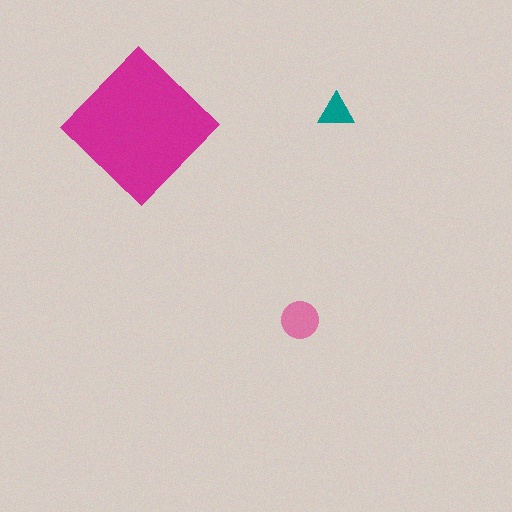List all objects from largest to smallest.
The magenta diamond, the pink circle, the teal triangle.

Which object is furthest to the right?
The teal triangle is rightmost.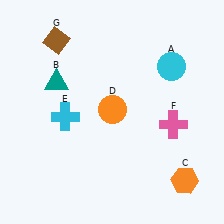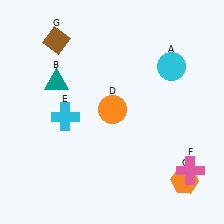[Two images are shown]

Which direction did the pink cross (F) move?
The pink cross (F) moved down.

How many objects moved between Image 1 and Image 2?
1 object moved between the two images.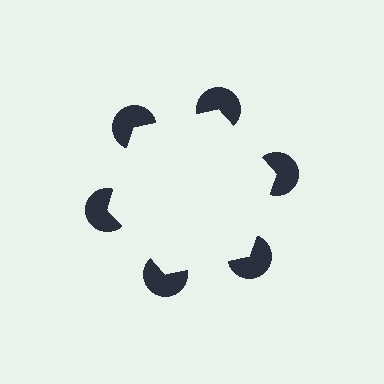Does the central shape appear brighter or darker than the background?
It typically appears slightly brighter than the background, even though no actual brightness change is drawn.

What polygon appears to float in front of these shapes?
An illusory hexagon — its edges are inferred from the aligned wedge cuts in the pac-man discs, not physically drawn.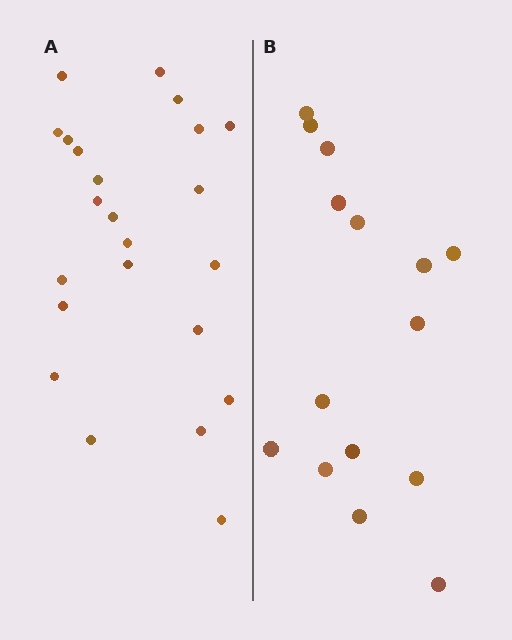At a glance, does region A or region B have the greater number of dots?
Region A (the left region) has more dots.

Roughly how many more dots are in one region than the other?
Region A has roughly 8 or so more dots than region B.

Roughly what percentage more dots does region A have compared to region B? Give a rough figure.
About 55% more.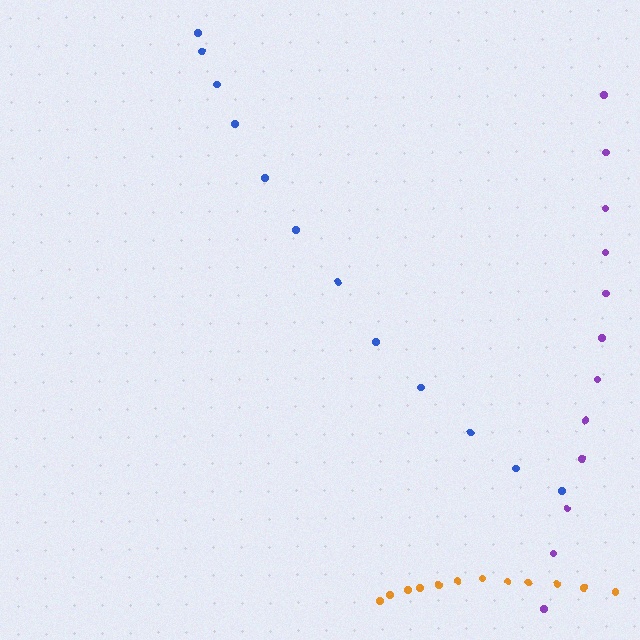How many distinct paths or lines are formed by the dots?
There are 3 distinct paths.